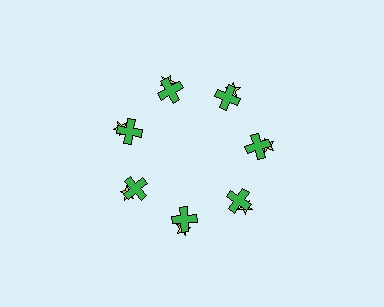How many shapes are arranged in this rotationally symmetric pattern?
There are 14 shapes, arranged in 7 groups of 2.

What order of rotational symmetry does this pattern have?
This pattern has 7-fold rotational symmetry.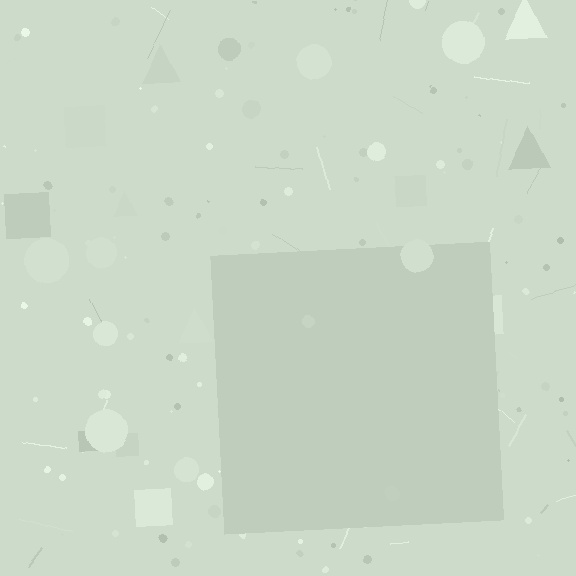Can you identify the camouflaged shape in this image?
The camouflaged shape is a square.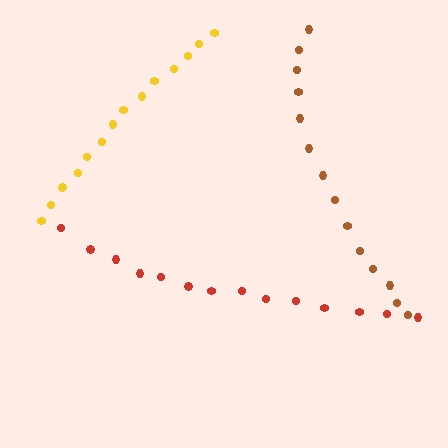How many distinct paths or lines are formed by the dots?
There are 3 distinct paths.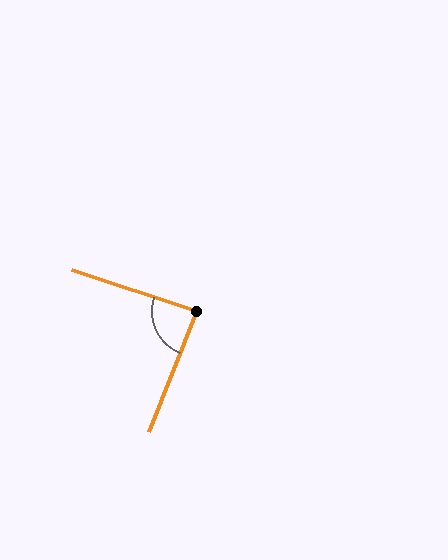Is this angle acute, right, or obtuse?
It is approximately a right angle.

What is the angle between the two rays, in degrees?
Approximately 87 degrees.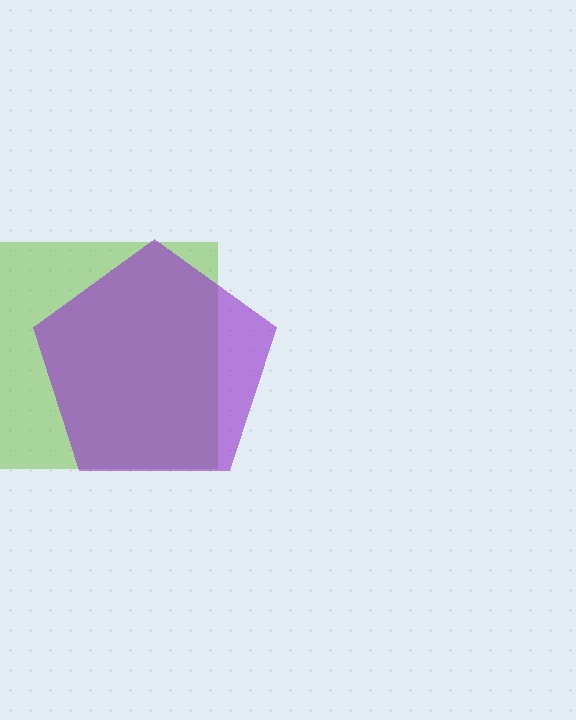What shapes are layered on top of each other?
The layered shapes are: a lime square, a purple pentagon.